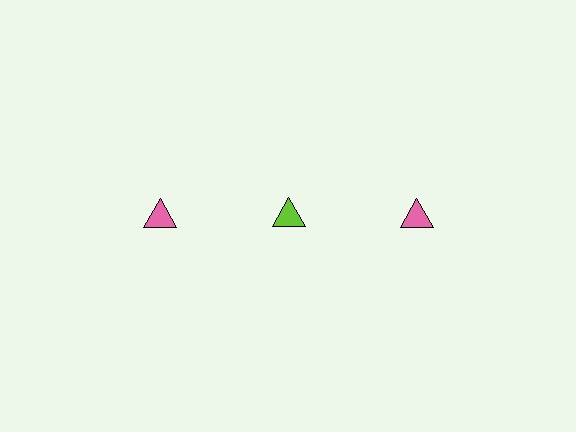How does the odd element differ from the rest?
It has a different color: lime instead of pink.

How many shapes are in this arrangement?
There are 3 shapes arranged in a grid pattern.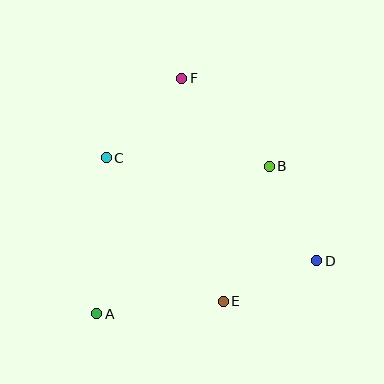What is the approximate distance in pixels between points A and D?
The distance between A and D is approximately 226 pixels.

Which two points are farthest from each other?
Points A and F are farthest from each other.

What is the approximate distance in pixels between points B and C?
The distance between B and C is approximately 164 pixels.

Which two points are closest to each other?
Points D and E are closest to each other.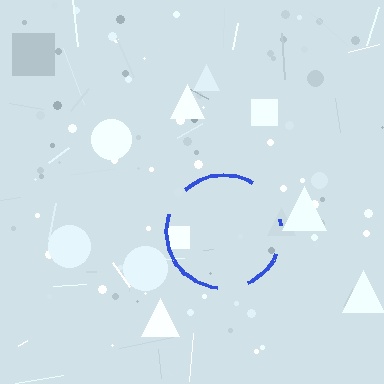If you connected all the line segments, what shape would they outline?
They would outline a circle.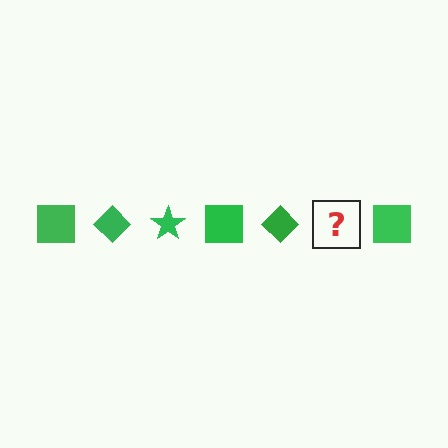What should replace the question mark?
The question mark should be replaced with a green star.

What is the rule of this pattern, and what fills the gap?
The rule is that the pattern cycles through square, diamond, star shapes in green. The gap should be filled with a green star.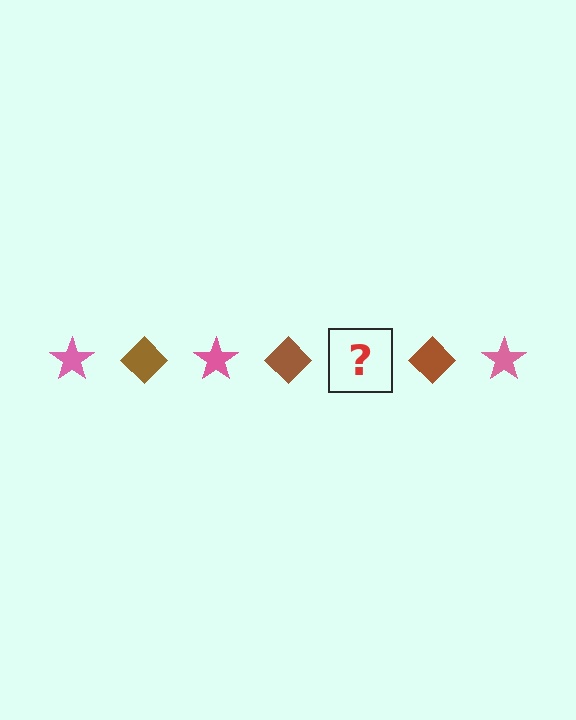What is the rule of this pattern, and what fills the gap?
The rule is that the pattern alternates between pink star and brown diamond. The gap should be filled with a pink star.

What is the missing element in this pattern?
The missing element is a pink star.